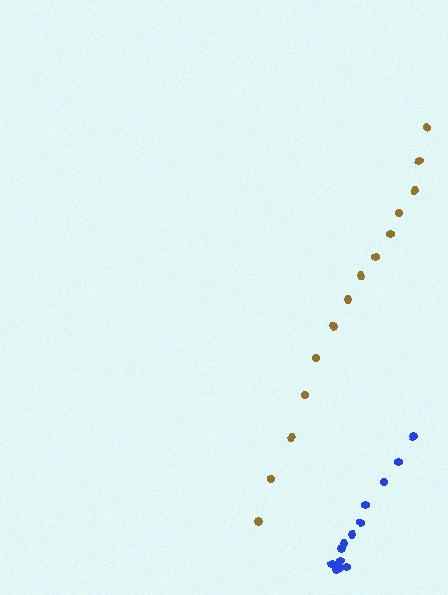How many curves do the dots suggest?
There are 2 distinct paths.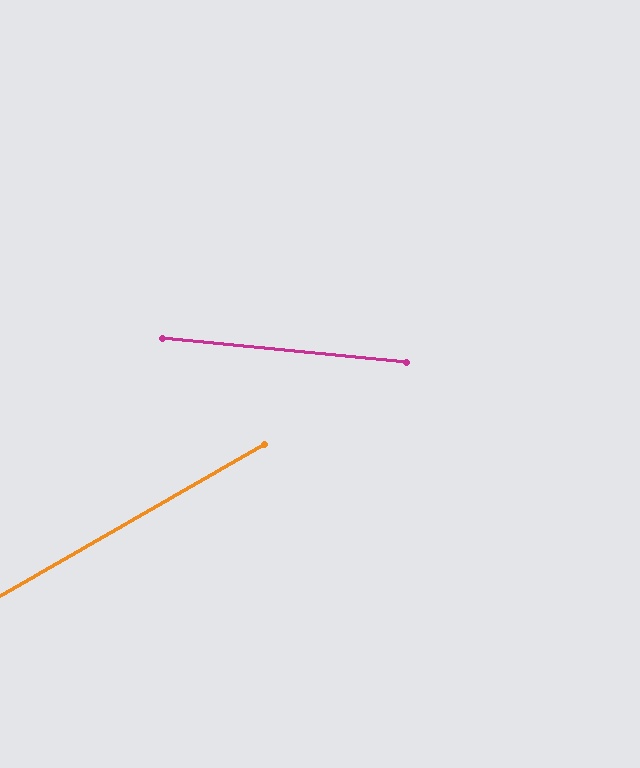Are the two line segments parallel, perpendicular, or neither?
Neither parallel nor perpendicular — they differ by about 35°.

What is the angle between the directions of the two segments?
Approximately 35 degrees.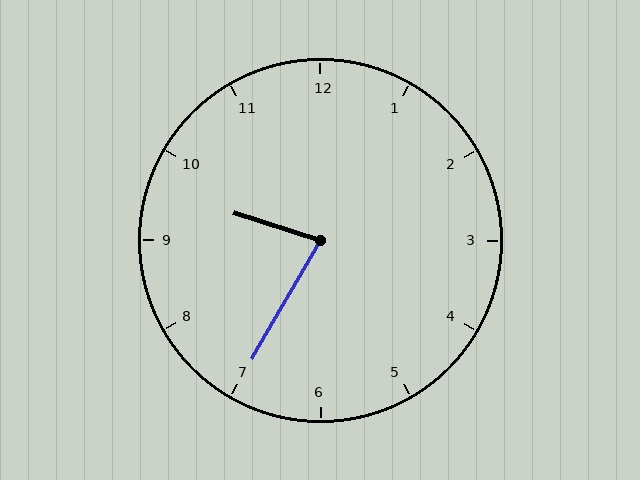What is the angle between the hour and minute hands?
Approximately 78 degrees.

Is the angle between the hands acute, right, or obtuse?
It is acute.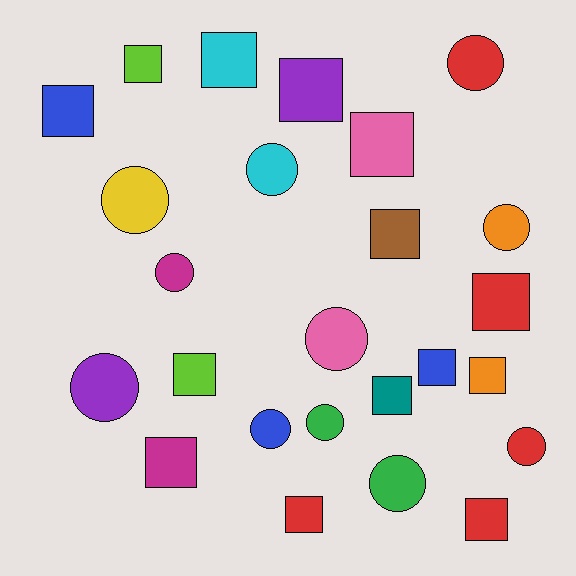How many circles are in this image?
There are 11 circles.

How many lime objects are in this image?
There are 2 lime objects.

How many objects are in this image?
There are 25 objects.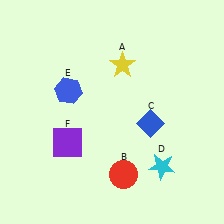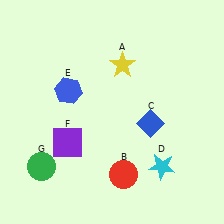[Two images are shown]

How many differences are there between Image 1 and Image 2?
There is 1 difference between the two images.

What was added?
A green circle (G) was added in Image 2.